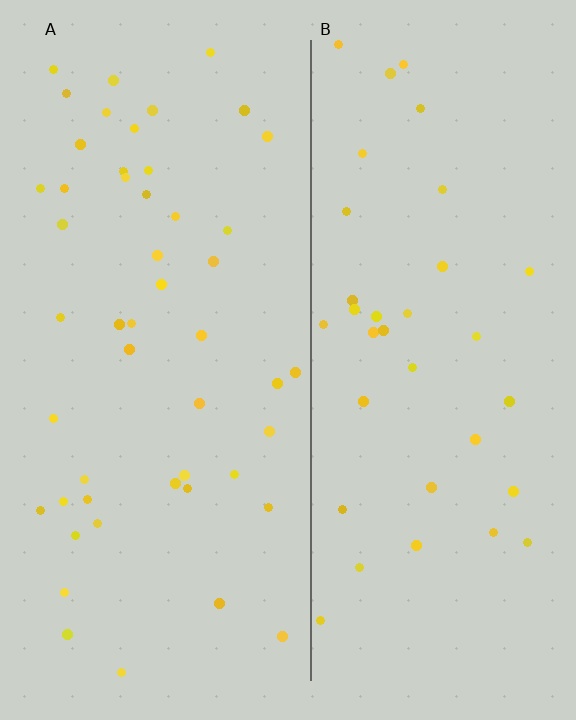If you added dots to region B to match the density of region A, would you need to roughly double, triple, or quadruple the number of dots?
Approximately double.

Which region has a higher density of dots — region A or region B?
A (the left).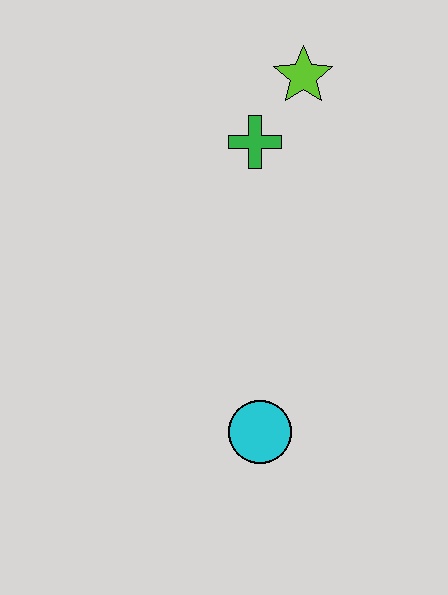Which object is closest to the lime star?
The green cross is closest to the lime star.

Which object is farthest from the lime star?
The cyan circle is farthest from the lime star.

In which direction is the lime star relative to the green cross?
The lime star is above the green cross.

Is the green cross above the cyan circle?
Yes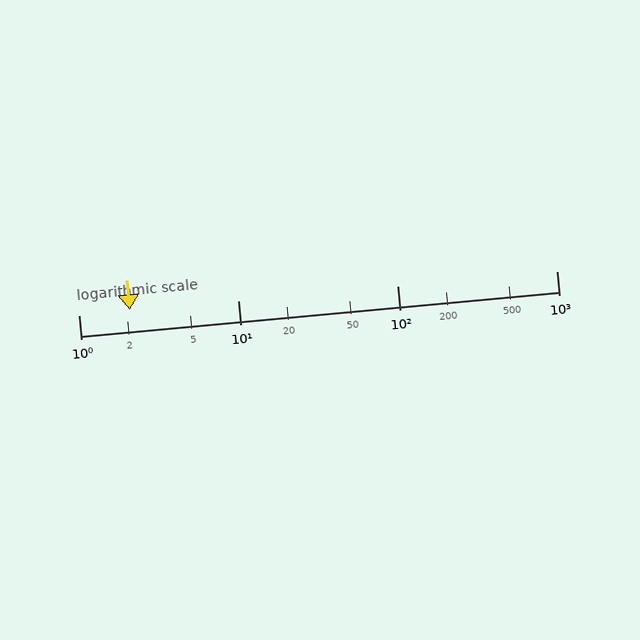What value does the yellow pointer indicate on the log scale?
The pointer indicates approximately 2.1.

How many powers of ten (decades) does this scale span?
The scale spans 3 decades, from 1 to 1000.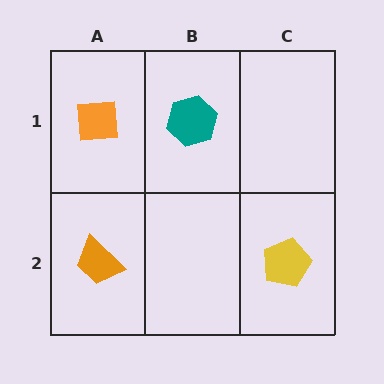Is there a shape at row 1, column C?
No, that cell is empty.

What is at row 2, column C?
A yellow pentagon.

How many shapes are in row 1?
2 shapes.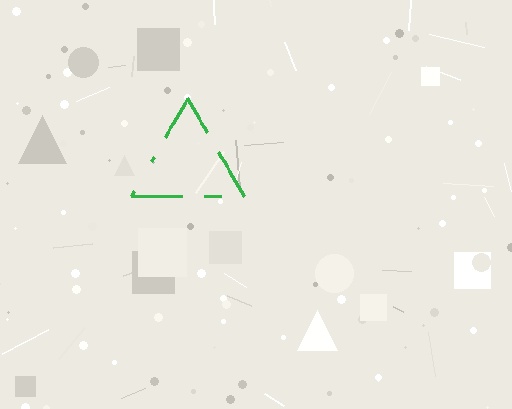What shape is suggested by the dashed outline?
The dashed outline suggests a triangle.